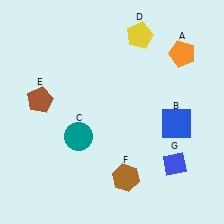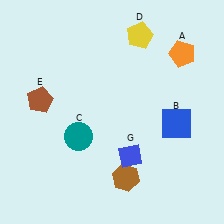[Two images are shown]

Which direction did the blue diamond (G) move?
The blue diamond (G) moved left.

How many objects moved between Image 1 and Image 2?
1 object moved between the two images.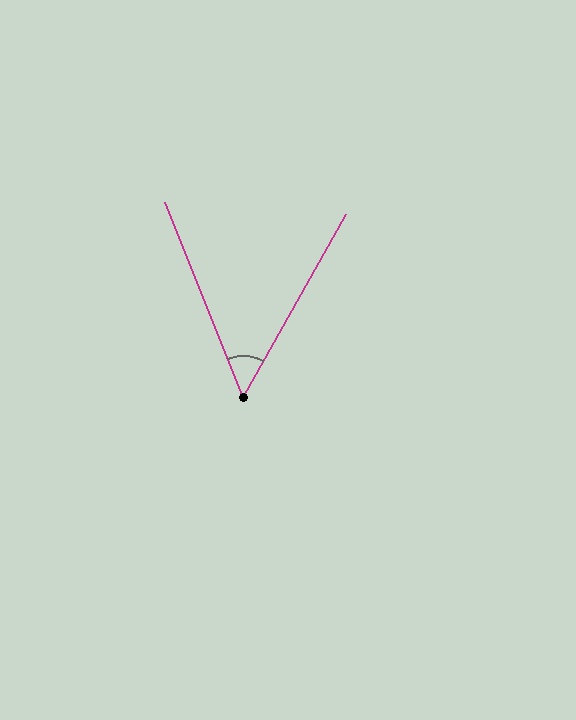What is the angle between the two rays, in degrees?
Approximately 52 degrees.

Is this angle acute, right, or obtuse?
It is acute.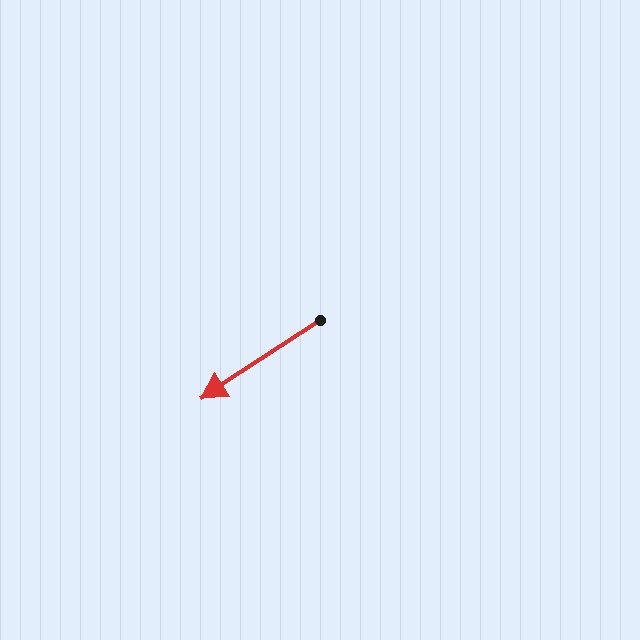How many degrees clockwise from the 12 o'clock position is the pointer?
Approximately 237 degrees.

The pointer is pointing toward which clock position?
Roughly 8 o'clock.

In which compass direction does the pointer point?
Southwest.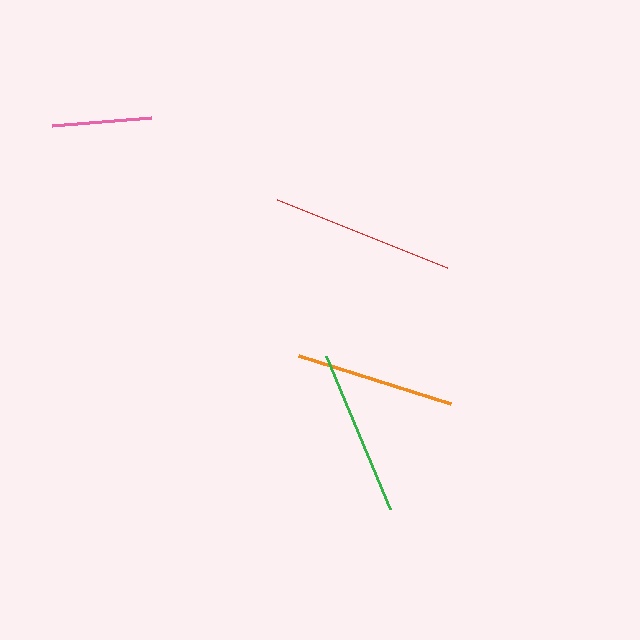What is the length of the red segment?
The red segment is approximately 183 pixels long.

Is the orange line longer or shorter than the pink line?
The orange line is longer than the pink line.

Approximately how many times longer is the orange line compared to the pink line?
The orange line is approximately 1.6 times the length of the pink line.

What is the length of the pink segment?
The pink segment is approximately 99 pixels long.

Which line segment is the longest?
The red line is the longest at approximately 183 pixels.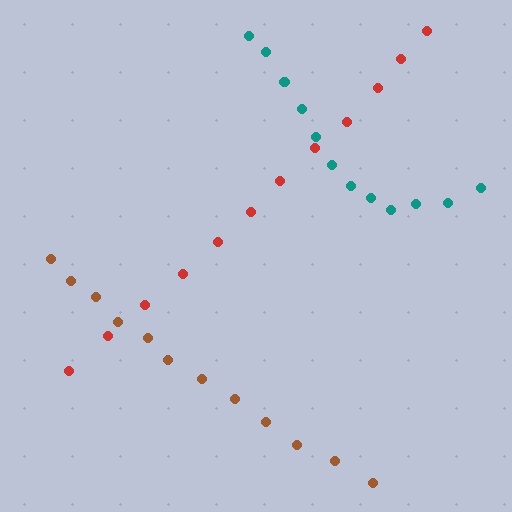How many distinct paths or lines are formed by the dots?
There are 3 distinct paths.